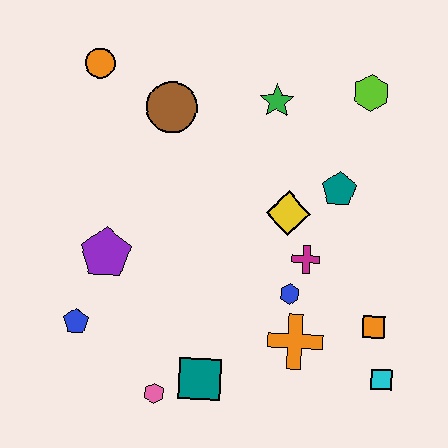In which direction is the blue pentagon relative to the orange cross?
The blue pentagon is to the left of the orange cross.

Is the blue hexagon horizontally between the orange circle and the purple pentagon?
No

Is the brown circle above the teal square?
Yes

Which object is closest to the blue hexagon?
The magenta cross is closest to the blue hexagon.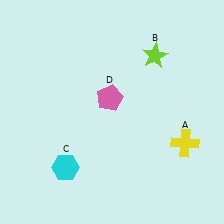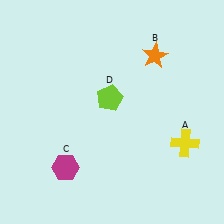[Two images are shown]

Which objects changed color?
B changed from lime to orange. C changed from cyan to magenta. D changed from pink to lime.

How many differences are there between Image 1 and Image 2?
There are 3 differences between the two images.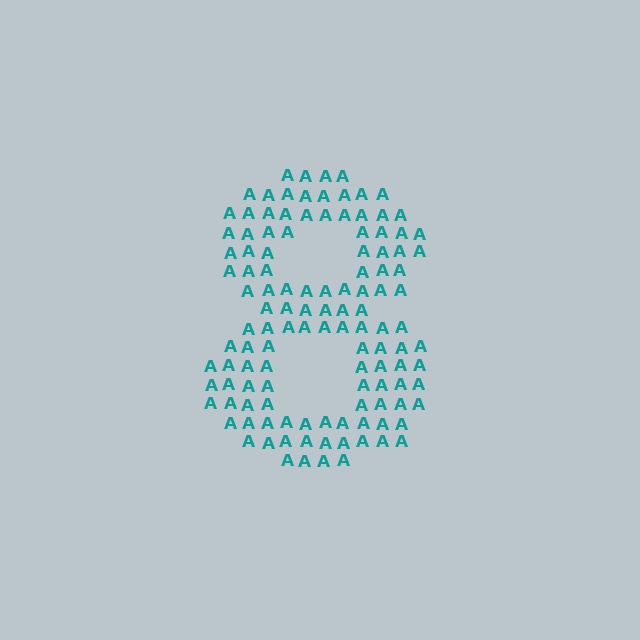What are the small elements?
The small elements are letter A's.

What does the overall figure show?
The overall figure shows the digit 8.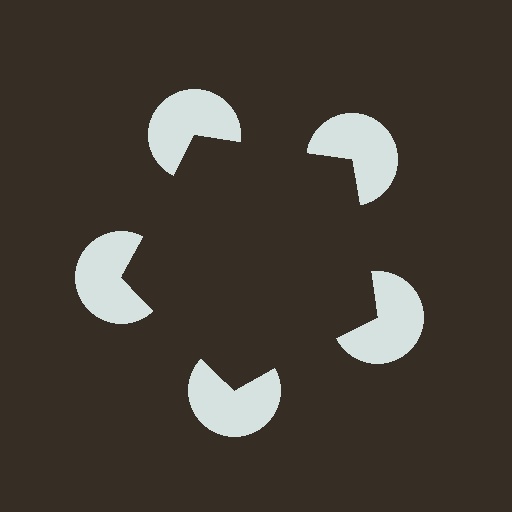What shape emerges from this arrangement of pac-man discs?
An illusory pentagon — its edges are inferred from the aligned wedge cuts in the pac-man discs, not physically drawn.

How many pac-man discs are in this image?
There are 5 — one at each vertex of the illusory pentagon.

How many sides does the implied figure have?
5 sides.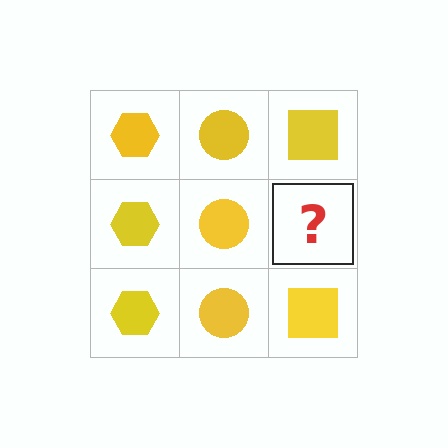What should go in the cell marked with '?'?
The missing cell should contain a yellow square.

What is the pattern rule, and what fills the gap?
The rule is that each column has a consistent shape. The gap should be filled with a yellow square.